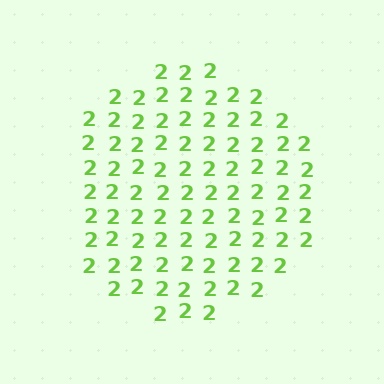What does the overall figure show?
The overall figure shows a circle.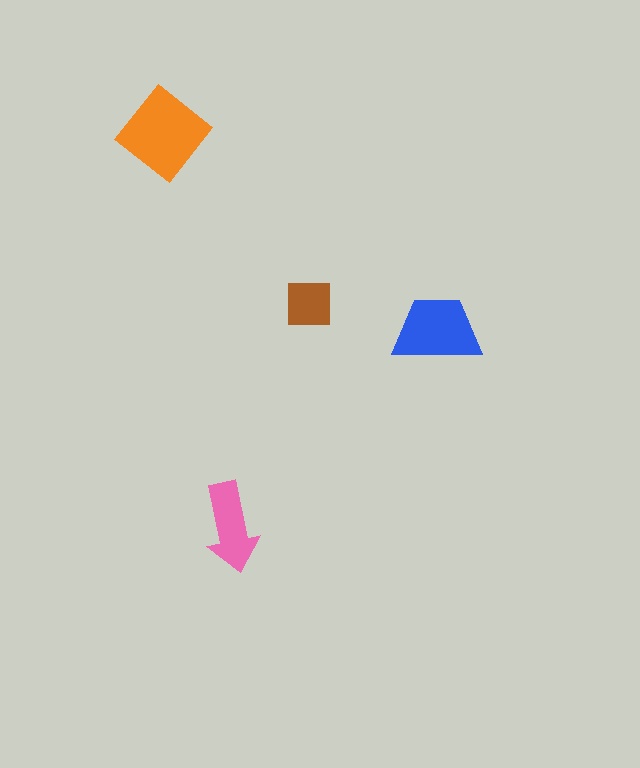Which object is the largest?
The orange diamond.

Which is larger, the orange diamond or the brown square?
The orange diamond.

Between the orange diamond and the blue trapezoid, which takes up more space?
The orange diamond.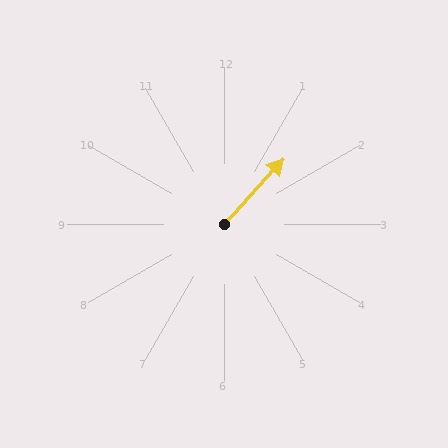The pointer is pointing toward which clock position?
Roughly 1 o'clock.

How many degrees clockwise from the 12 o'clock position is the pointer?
Approximately 42 degrees.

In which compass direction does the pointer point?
Northeast.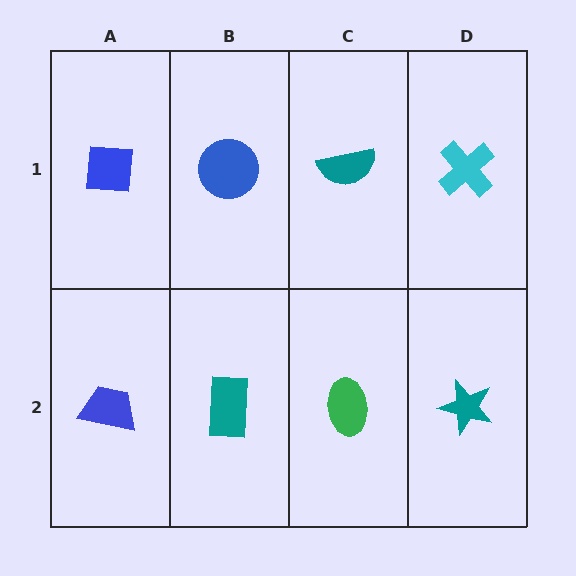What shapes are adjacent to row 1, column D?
A teal star (row 2, column D), a teal semicircle (row 1, column C).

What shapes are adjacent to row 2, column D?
A cyan cross (row 1, column D), a green ellipse (row 2, column C).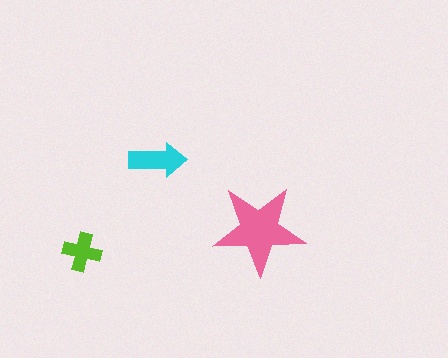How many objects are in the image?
There are 3 objects in the image.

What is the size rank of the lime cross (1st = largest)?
3rd.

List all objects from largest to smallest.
The pink star, the cyan arrow, the lime cross.